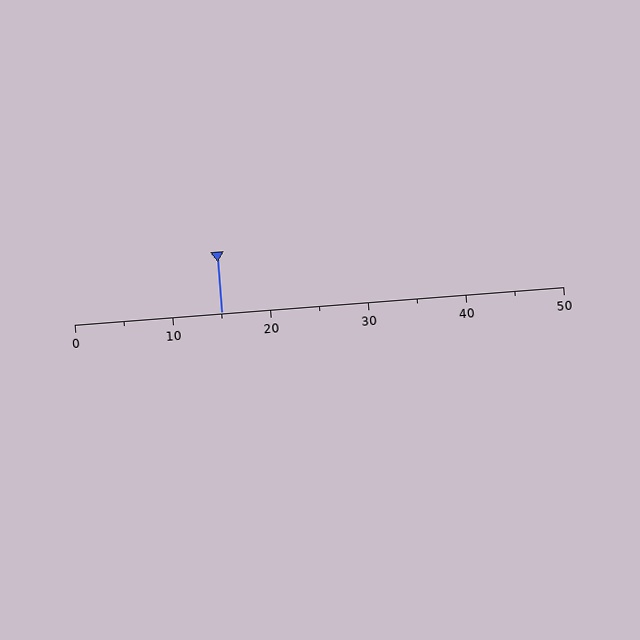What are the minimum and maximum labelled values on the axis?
The axis runs from 0 to 50.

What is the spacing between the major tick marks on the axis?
The major ticks are spaced 10 apart.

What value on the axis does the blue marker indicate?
The marker indicates approximately 15.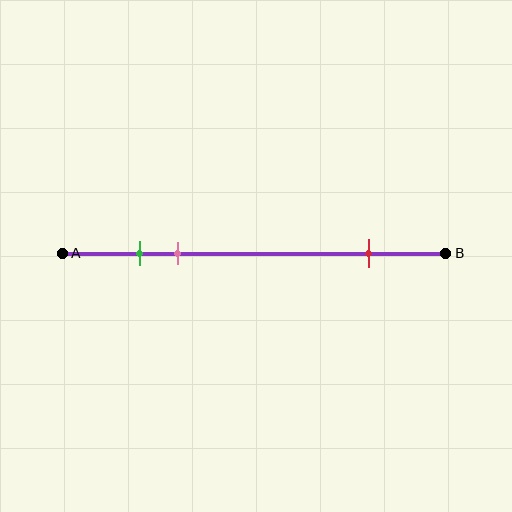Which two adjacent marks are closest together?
The green and pink marks are the closest adjacent pair.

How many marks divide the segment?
There are 3 marks dividing the segment.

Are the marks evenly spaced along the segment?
No, the marks are not evenly spaced.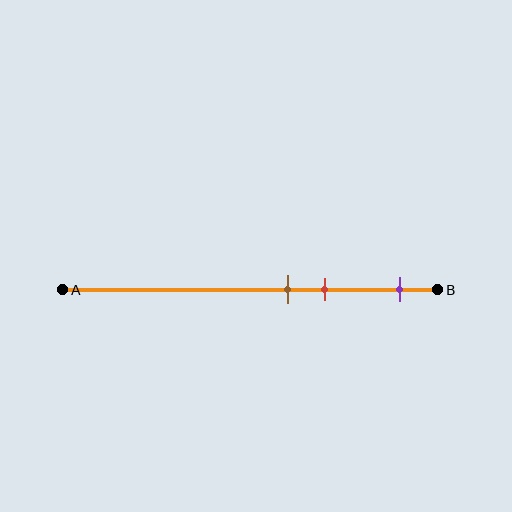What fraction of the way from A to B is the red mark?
The red mark is approximately 70% (0.7) of the way from A to B.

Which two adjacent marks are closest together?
The brown and red marks are the closest adjacent pair.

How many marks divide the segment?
There are 3 marks dividing the segment.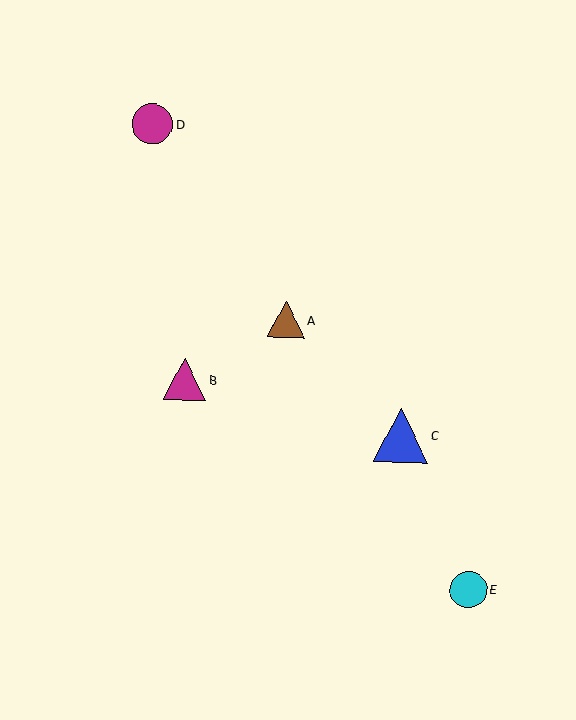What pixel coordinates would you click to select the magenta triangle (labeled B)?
Click at (185, 379) to select the magenta triangle B.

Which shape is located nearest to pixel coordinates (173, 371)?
The magenta triangle (labeled B) at (185, 379) is nearest to that location.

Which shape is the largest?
The blue triangle (labeled C) is the largest.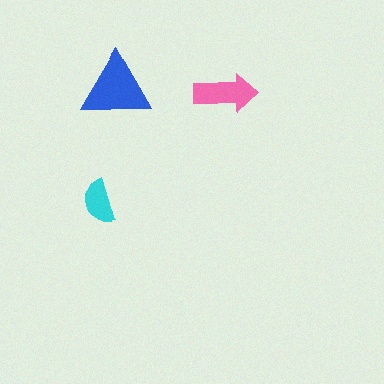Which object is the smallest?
The cyan semicircle.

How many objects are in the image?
There are 3 objects in the image.